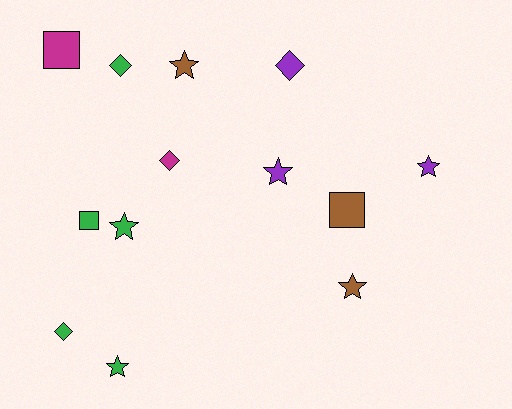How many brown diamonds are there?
There are no brown diamonds.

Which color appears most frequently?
Green, with 5 objects.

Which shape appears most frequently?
Star, with 6 objects.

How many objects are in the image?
There are 13 objects.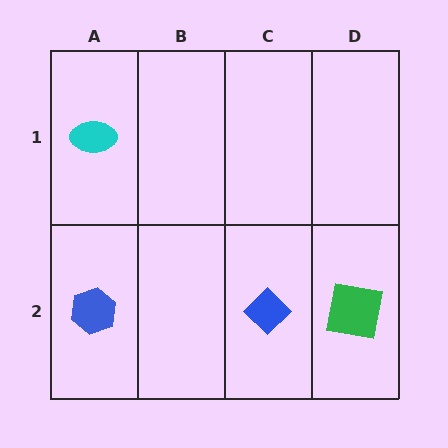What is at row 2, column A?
A blue hexagon.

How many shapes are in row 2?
3 shapes.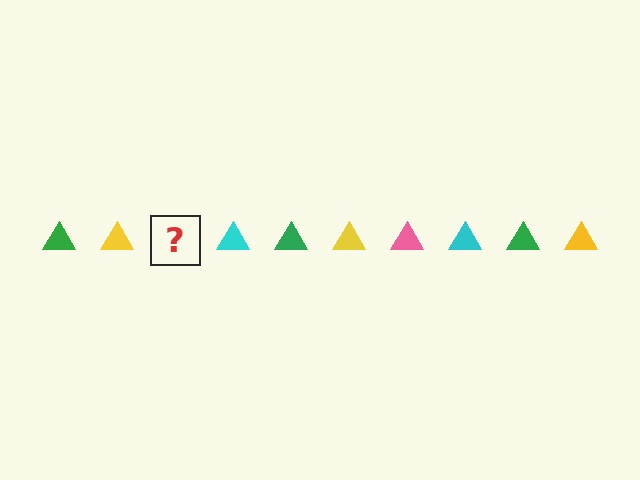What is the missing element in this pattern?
The missing element is a pink triangle.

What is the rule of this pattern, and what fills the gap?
The rule is that the pattern cycles through green, yellow, pink, cyan triangles. The gap should be filled with a pink triangle.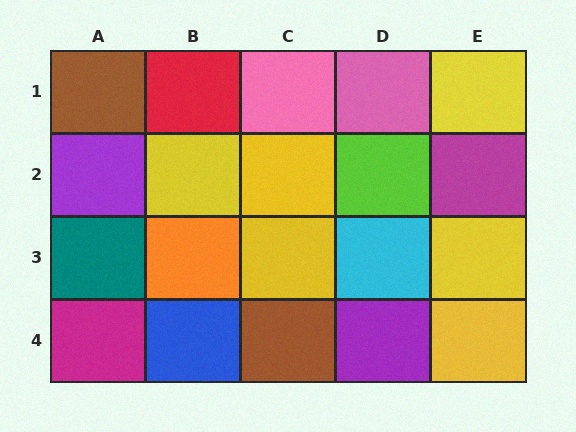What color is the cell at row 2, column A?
Purple.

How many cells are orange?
1 cell is orange.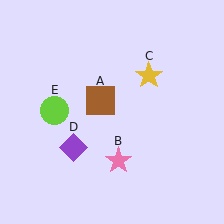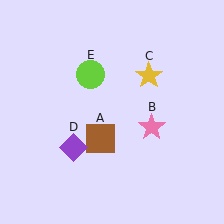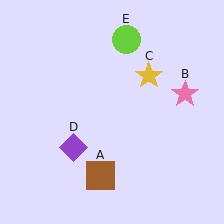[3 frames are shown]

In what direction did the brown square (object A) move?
The brown square (object A) moved down.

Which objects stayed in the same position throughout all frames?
Yellow star (object C) and purple diamond (object D) remained stationary.